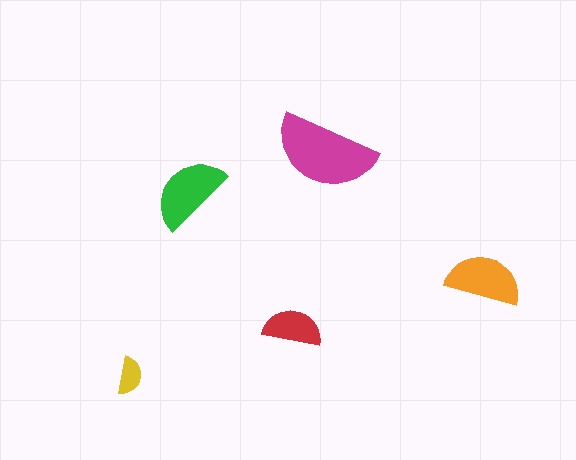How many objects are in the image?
There are 5 objects in the image.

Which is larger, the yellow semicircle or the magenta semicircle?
The magenta one.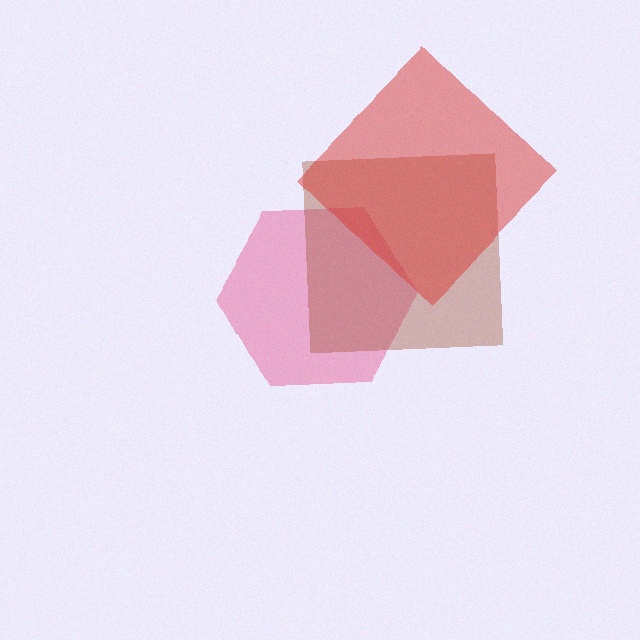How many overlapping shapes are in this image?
There are 3 overlapping shapes in the image.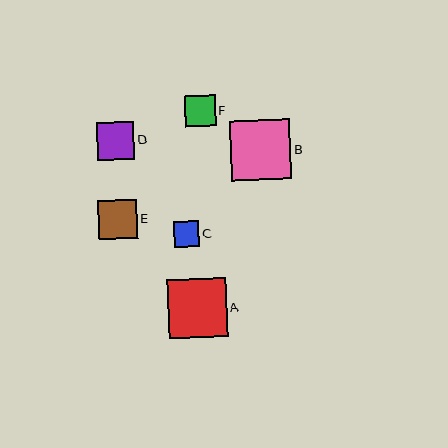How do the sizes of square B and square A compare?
Square B and square A are approximately the same size.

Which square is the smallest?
Square C is the smallest with a size of approximately 25 pixels.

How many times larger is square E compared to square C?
Square E is approximately 1.5 times the size of square C.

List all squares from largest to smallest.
From largest to smallest: B, A, E, D, F, C.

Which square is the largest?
Square B is the largest with a size of approximately 60 pixels.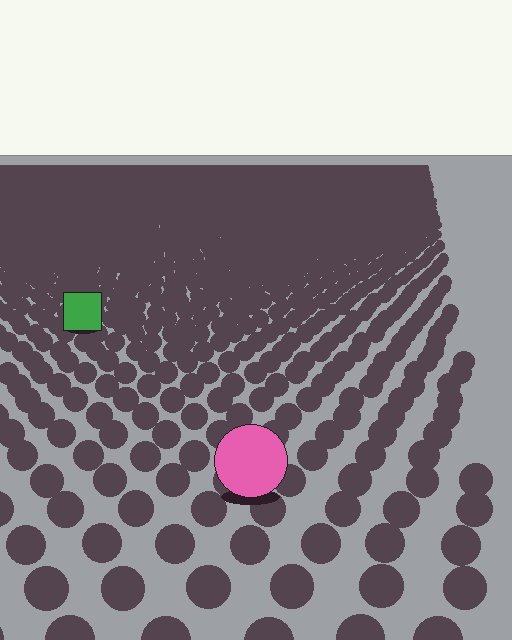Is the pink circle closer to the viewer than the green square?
Yes. The pink circle is closer — you can tell from the texture gradient: the ground texture is coarser near it.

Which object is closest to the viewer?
The pink circle is closest. The texture marks near it are larger and more spread out.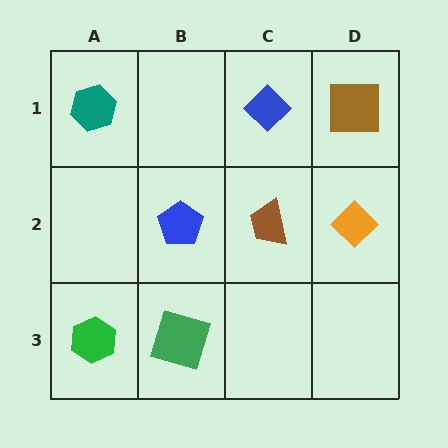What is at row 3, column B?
A green square.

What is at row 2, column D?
An orange diamond.